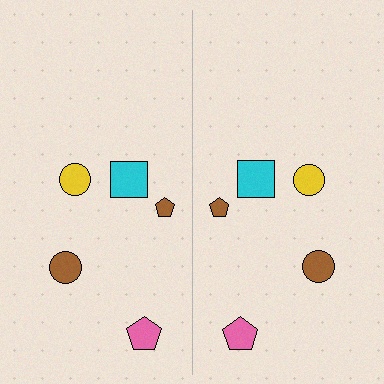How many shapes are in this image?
There are 10 shapes in this image.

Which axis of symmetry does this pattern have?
The pattern has a vertical axis of symmetry running through the center of the image.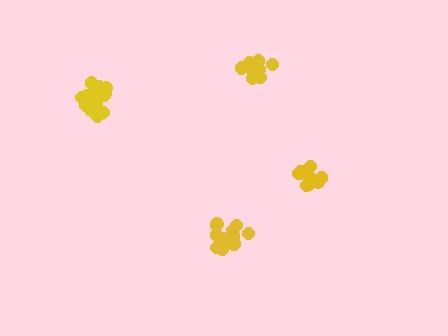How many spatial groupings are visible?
There are 4 spatial groupings.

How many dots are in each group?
Group 1: 19 dots, Group 2: 15 dots, Group 3: 19 dots, Group 4: 15 dots (68 total).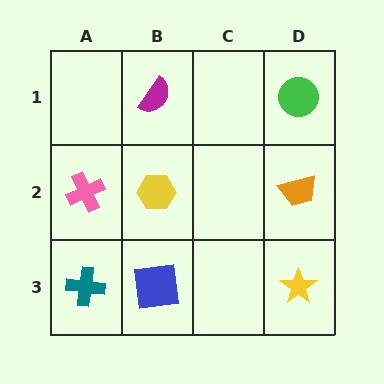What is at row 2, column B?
A yellow hexagon.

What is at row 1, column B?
A magenta semicircle.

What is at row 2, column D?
An orange trapezoid.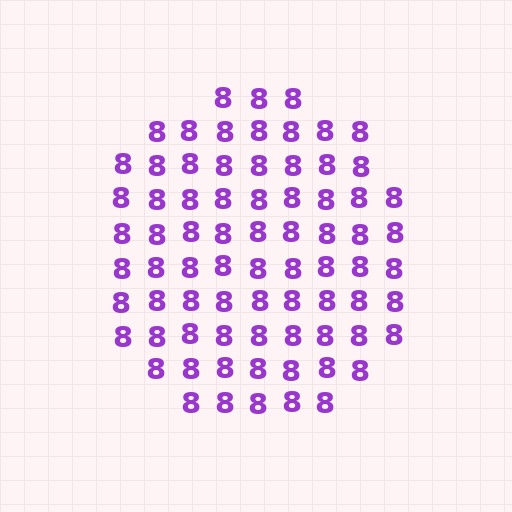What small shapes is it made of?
It is made of small digit 8's.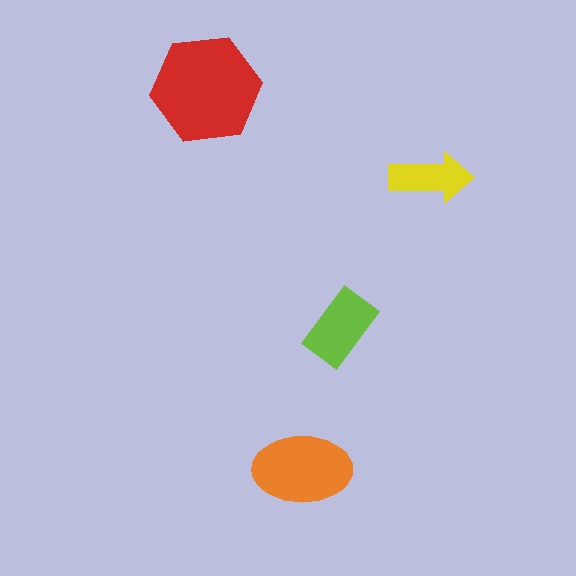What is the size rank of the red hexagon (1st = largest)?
1st.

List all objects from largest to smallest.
The red hexagon, the orange ellipse, the lime rectangle, the yellow arrow.